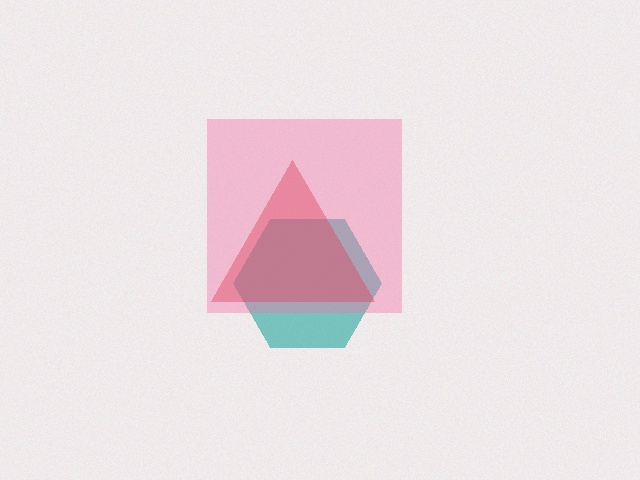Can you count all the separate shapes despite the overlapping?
Yes, there are 3 separate shapes.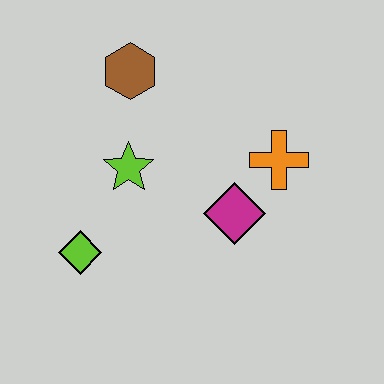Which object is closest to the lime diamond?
The lime star is closest to the lime diamond.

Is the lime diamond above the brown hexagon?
No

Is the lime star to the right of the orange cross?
No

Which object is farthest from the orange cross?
The lime diamond is farthest from the orange cross.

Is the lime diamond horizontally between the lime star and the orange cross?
No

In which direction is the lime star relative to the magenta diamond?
The lime star is to the left of the magenta diamond.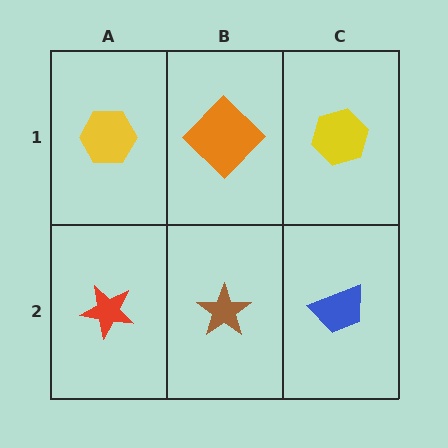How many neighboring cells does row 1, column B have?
3.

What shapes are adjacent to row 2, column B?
An orange diamond (row 1, column B), a red star (row 2, column A), a blue trapezoid (row 2, column C).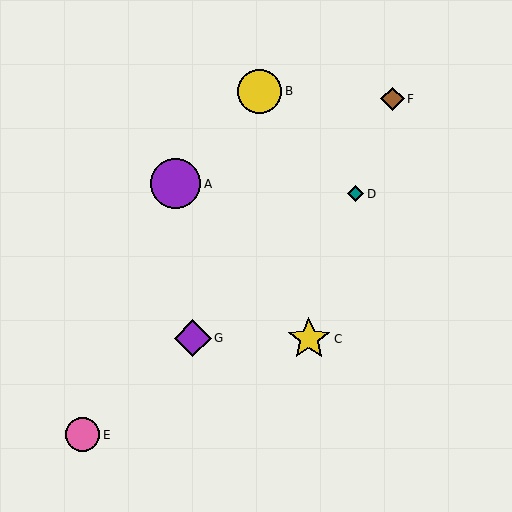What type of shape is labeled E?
Shape E is a pink circle.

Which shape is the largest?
The purple circle (labeled A) is the largest.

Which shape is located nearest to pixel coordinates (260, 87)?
The yellow circle (labeled B) at (260, 91) is nearest to that location.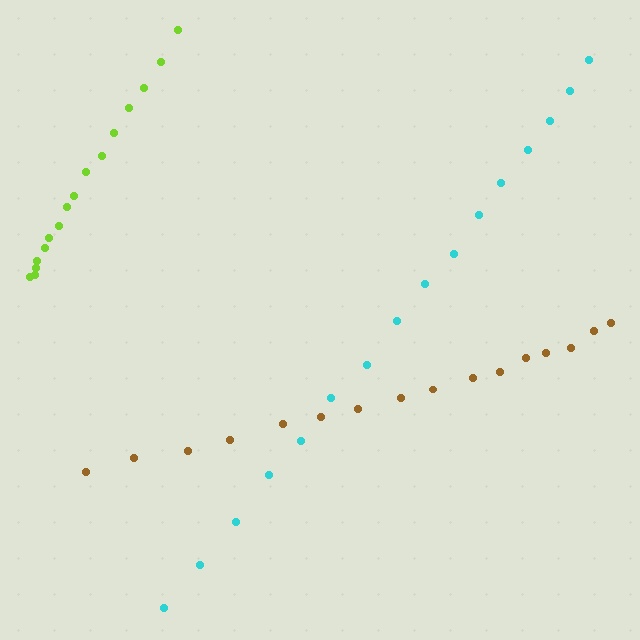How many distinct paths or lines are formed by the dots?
There are 3 distinct paths.